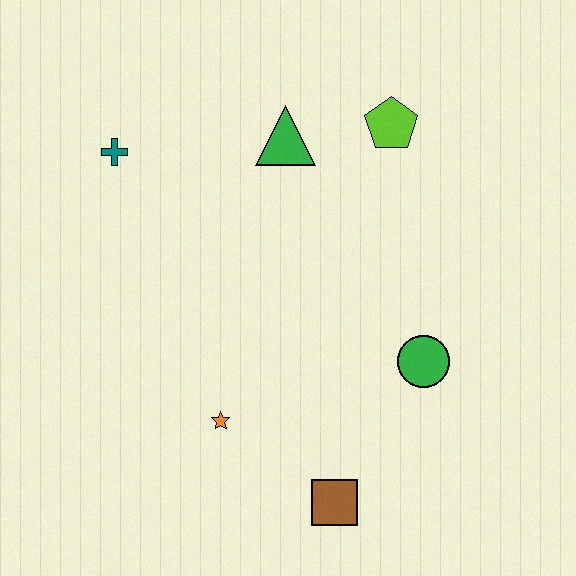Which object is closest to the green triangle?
The lime pentagon is closest to the green triangle.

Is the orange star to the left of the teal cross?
No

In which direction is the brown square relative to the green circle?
The brown square is below the green circle.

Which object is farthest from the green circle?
The teal cross is farthest from the green circle.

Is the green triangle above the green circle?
Yes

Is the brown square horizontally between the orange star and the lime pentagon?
Yes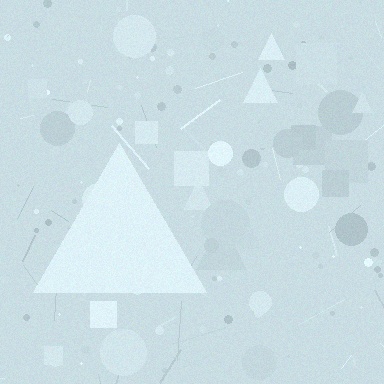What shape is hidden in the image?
A triangle is hidden in the image.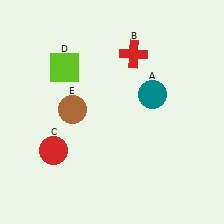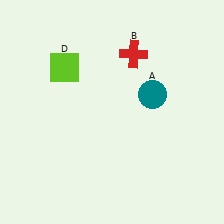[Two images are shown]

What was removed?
The red circle (C), the brown circle (E) were removed in Image 2.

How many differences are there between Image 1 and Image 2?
There are 2 differences between the two images.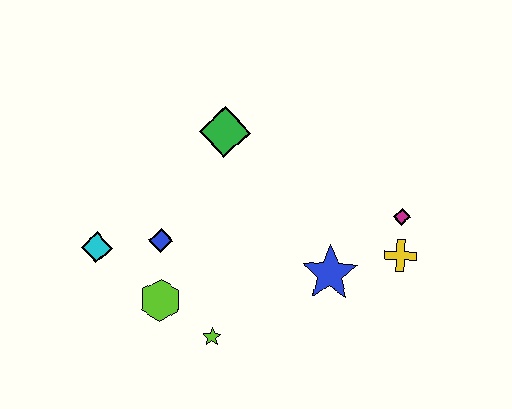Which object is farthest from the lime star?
The magenta diamond is farthest from the lime star.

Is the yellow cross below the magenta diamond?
Yes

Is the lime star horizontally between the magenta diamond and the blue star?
No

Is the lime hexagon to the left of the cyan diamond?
No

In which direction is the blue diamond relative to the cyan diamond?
The blue diamond is to the right of the cyan diamond.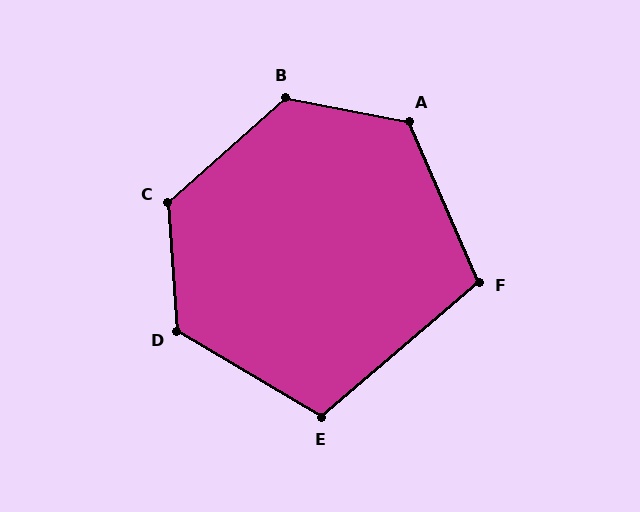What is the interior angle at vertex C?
Approximately 127 degrees (obtuse).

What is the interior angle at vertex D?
Approximately 125 degrees (obtuse).